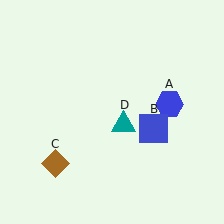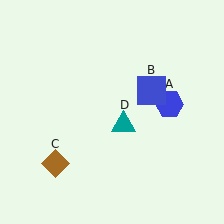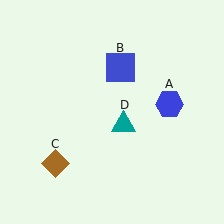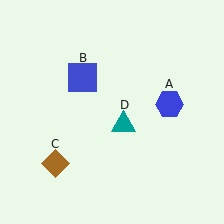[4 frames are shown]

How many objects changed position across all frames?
1 object changed position: blue square (object B).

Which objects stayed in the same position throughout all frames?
Blue hexagon (object A) and brown diamond (object C) and teal triangle (object D) remained stationary.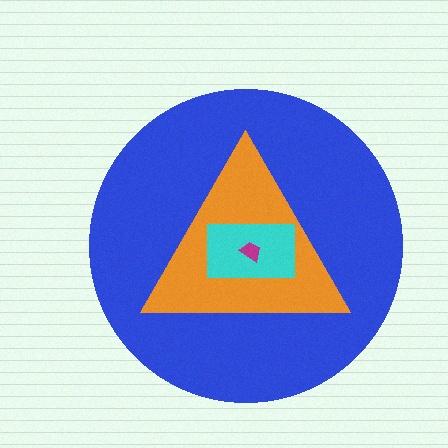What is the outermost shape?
The blue circle.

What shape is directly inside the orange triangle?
The cyan rectangle.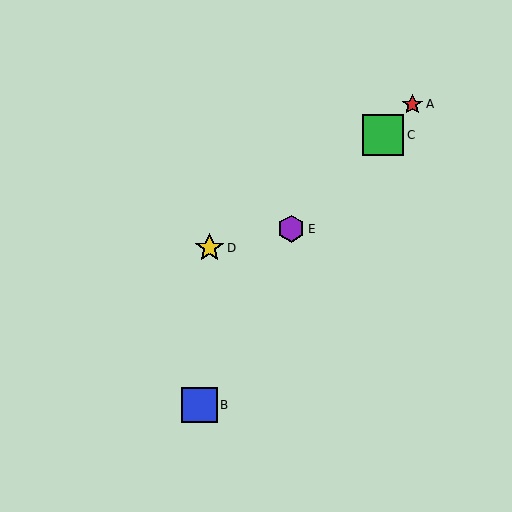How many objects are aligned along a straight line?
3 objects (A, C, E) are aligned along a straight line.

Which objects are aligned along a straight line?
Objects A, C, E are aligned along a straight line.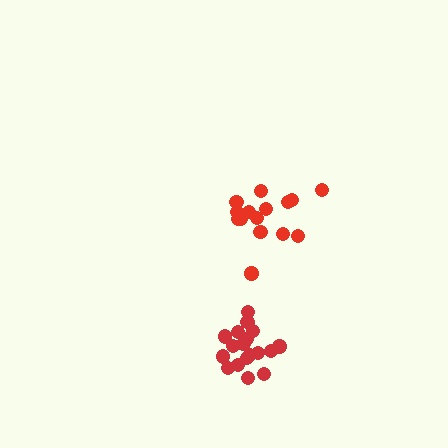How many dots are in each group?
Group 1: 15 dots, Group 2: 18 dots (33 total).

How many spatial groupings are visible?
There are 2 spatial groupings.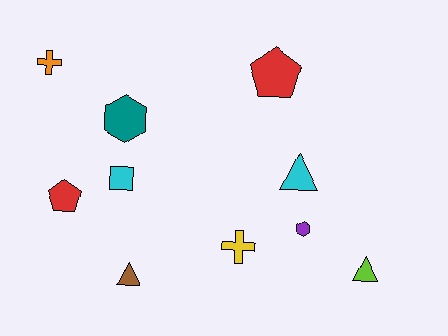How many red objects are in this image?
There are 2 red objects.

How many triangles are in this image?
There are 3 triangles.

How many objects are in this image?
There are 10 objects.